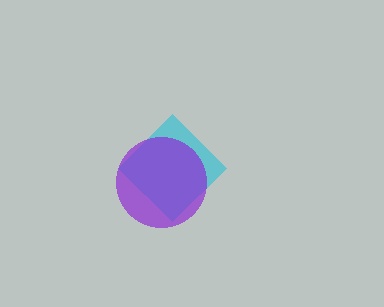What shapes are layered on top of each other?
The layered shapes are: a cyan diamond, a purple circle.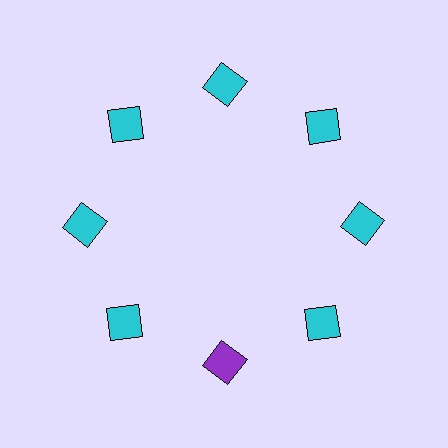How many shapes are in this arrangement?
There are 8 shapes arranged in a ring pattern.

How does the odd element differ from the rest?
It has a different color: purple instead of cyan.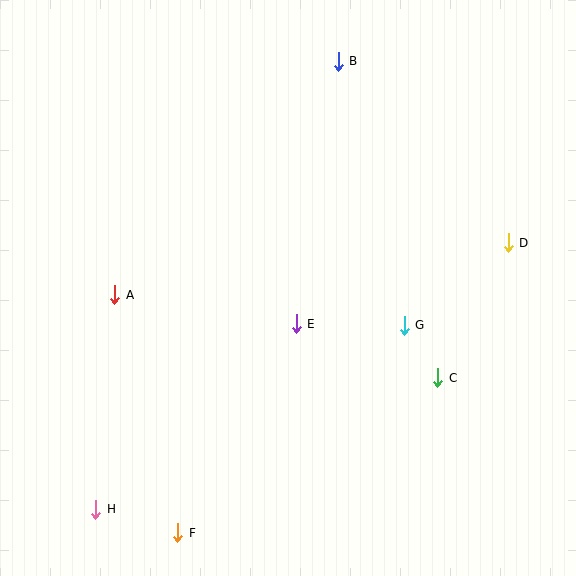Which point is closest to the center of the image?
Point E at (296, 324) is closest to the center.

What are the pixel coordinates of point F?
Point F is at (178, 533).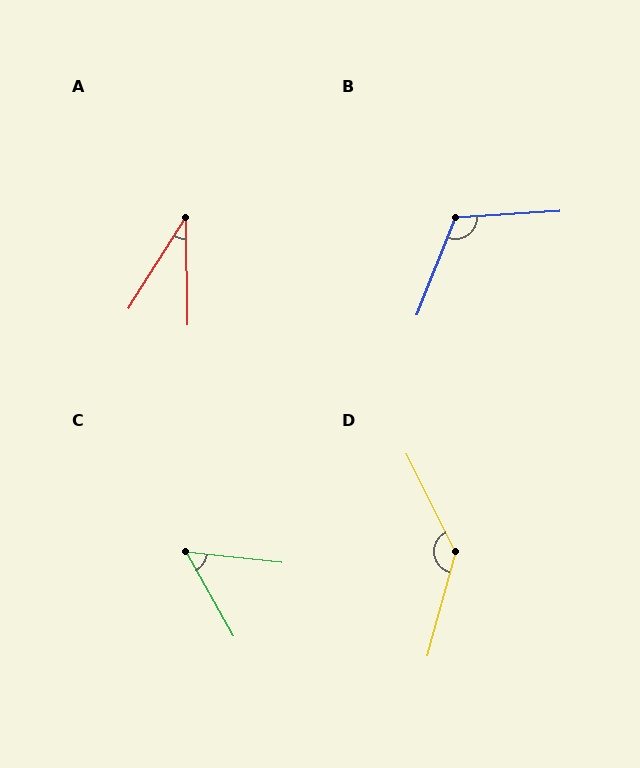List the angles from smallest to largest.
A (33°), C (54°), B (115°), D (138°).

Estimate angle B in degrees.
Approximately 115 degrees.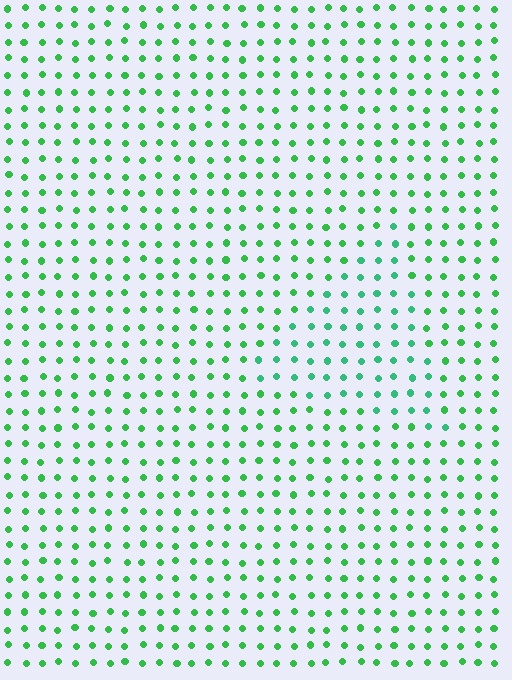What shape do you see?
I see a triangle.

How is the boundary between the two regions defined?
The boundary is defined purely by a slight shift in hue (about 23 degrees). Spacing, size, and orientation are identical on both sides.